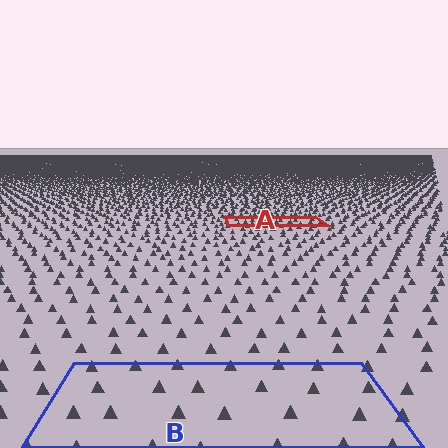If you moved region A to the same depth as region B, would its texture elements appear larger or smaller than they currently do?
They would appear larger. At a closer depth, the same texture elements are projected at a bigger on-screen size.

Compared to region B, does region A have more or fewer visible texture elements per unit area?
Region A has more texture elements per unit area — they are packed more densely because it is farther away.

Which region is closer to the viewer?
Region B is closer. The texture elements there are larger and more spread out.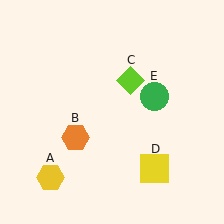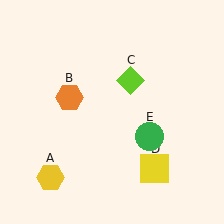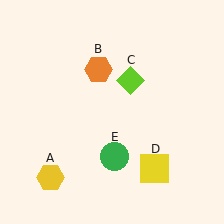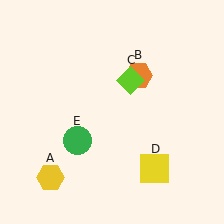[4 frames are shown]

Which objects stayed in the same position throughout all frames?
Yellow hexagon (object A) and lime diamond (object C) and yellow square (object D) remained stationary.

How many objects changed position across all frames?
2 objects changed position: orange hexagon (object B), green circle (object E).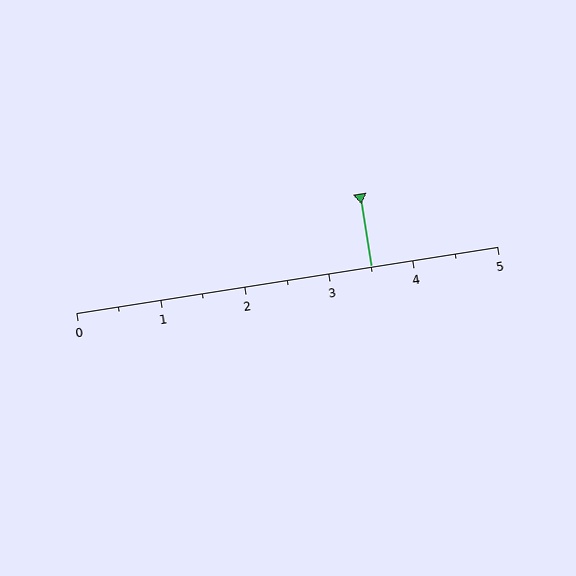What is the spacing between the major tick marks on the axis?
The major ticks are spaced 1 apart.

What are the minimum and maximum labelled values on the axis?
The axis runs from 0 to 5.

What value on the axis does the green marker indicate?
The marker indicates approximately 3.5.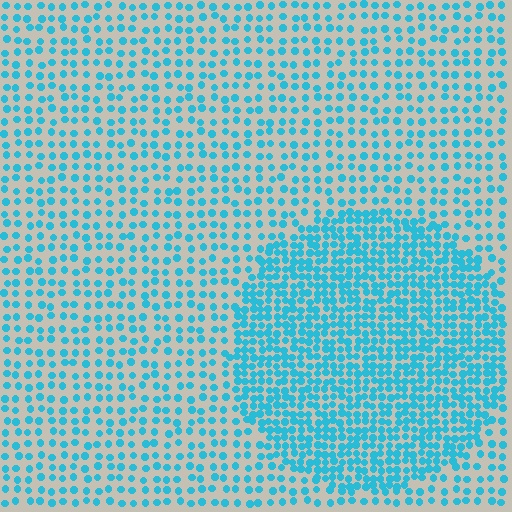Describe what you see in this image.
The image contains small cyan elements arranged at two different densities. A circle-shaped region is visible where the elements are more densely packed than the surrounding area.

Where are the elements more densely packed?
The elements are more densely packed inside the circle boundary.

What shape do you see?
I see a circle.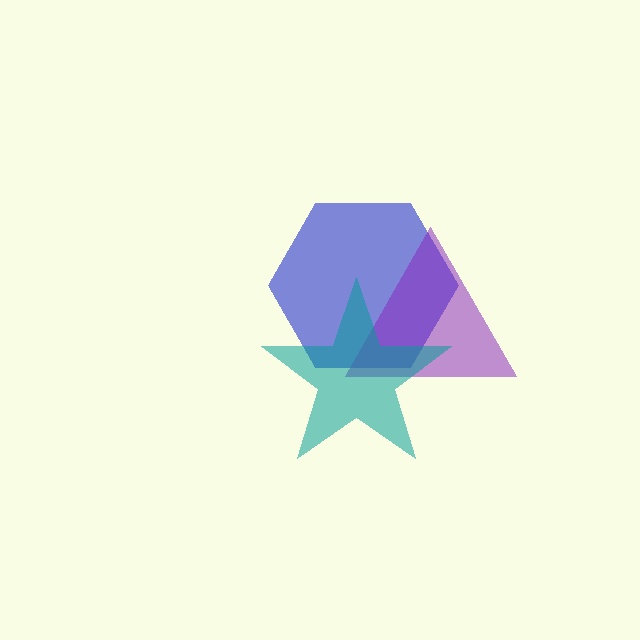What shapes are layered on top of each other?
The layered shapes are: a blue hexagon, a purple triangle, a teal star.